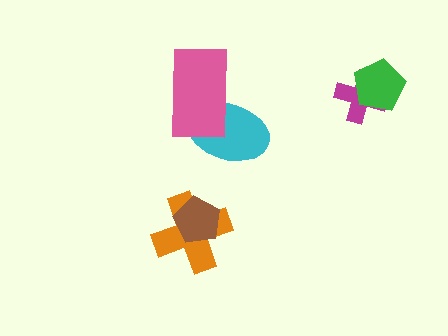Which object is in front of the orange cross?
The brown pentagon is in front of the orange cross.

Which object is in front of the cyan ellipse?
The pink rectangle is in front of the cyan ellipse.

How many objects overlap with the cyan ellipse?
1 object overlaps with the cyan ellipse.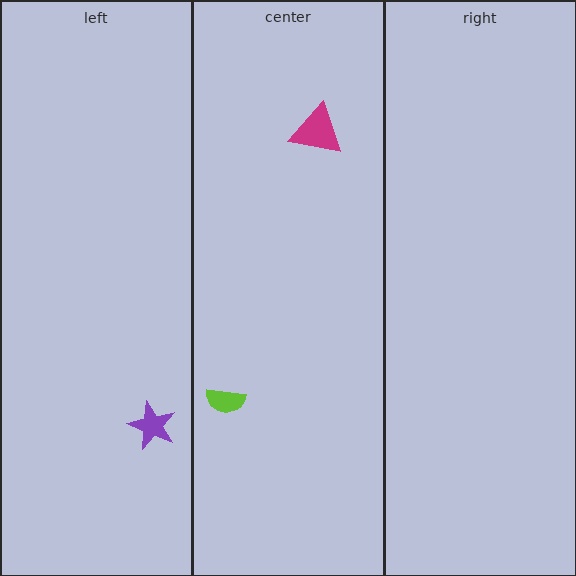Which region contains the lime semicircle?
The center region.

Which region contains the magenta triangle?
The center region.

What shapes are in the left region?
The purple star.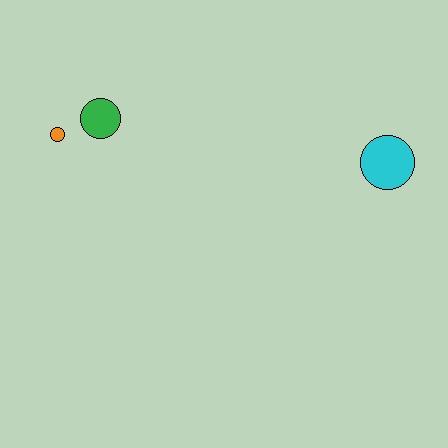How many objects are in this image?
There are 3 objects.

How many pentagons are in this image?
There are no pentagons.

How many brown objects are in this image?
There are no brown objects.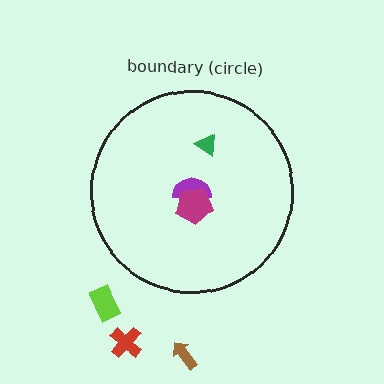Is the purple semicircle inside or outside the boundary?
Inside.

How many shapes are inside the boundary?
3 inside, 3 outside.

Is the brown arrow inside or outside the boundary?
Outside.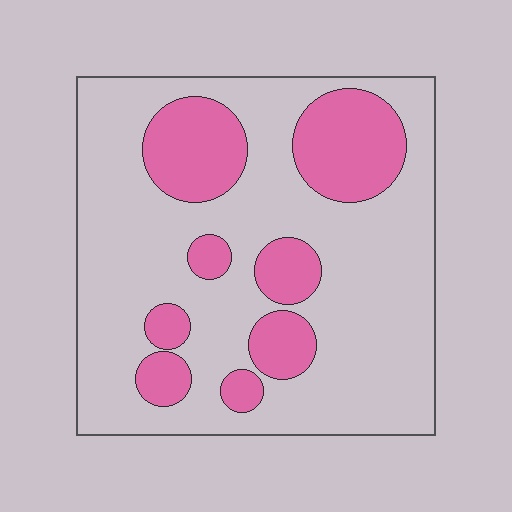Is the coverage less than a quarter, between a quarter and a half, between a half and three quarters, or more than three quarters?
Between a quarter and a half.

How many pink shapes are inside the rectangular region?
8.